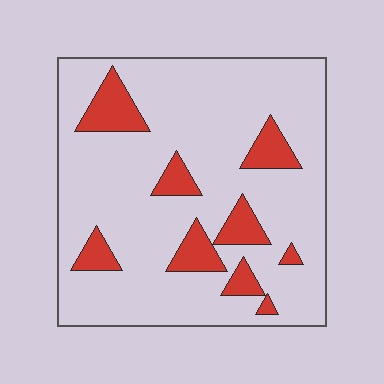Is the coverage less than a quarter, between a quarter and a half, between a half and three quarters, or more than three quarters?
Less than a quarter.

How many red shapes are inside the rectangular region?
9.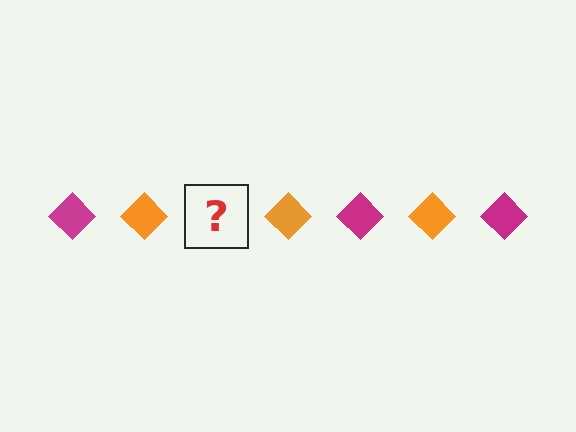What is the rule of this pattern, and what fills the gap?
The rule is that the pattern cycles through magenta, orange diamonds. The gap should be filled with a magenta diamond.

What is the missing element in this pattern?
The missing element is a magenta diamond.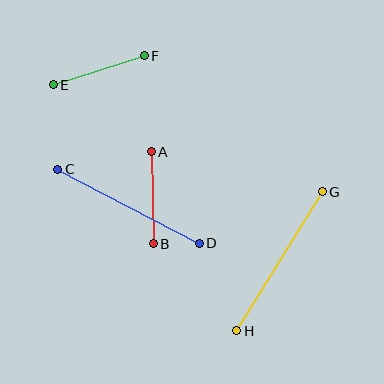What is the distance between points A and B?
The distance is approximately 92 pixels.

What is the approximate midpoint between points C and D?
The midpoint is at approximately (128, 206) pixels.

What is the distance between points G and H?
The distance is approximately 163 pixels.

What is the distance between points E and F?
The distance is approximately 95 pixels.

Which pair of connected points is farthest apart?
Points G and H are farthest apart.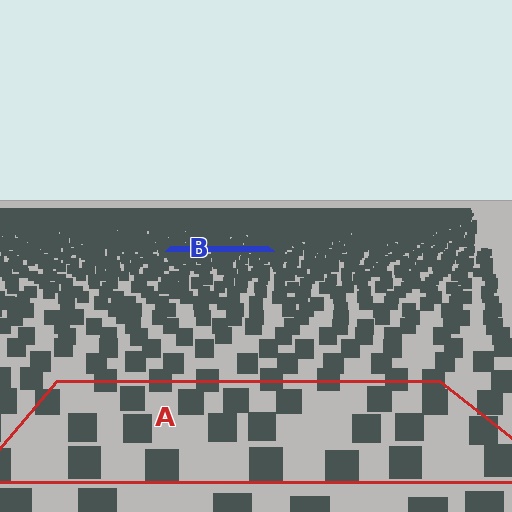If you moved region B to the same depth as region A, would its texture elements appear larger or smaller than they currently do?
They would appear larger. At a closer depth, the same texture elements are projected at a bigger on-screen size.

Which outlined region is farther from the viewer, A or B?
Region B is farther from the viewer — the texture elements inside it appear smaller and more densely packed.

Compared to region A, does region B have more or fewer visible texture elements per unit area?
Region B has more texture elements per unit area — they are packed more densely because it is farther away.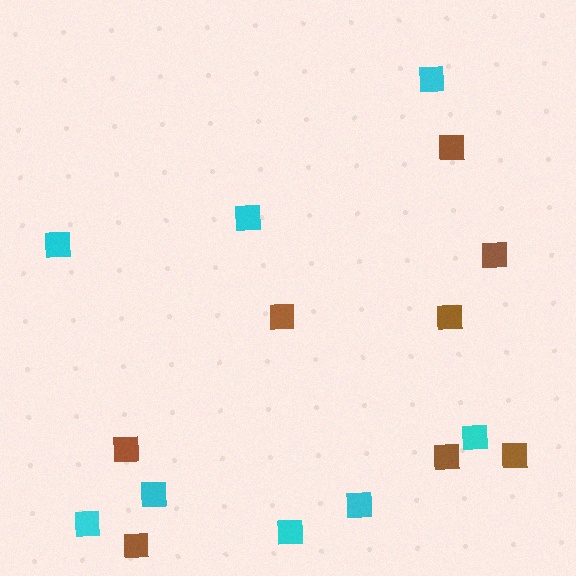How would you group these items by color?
There are 2 groups: one group of cyan squares (8) and one group of brown squares (8).